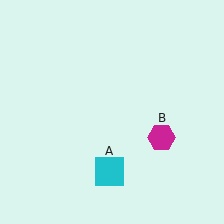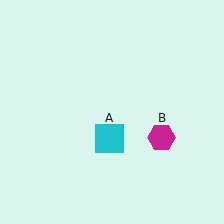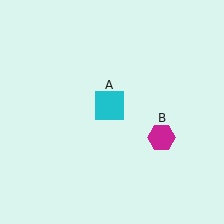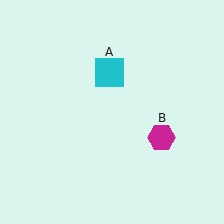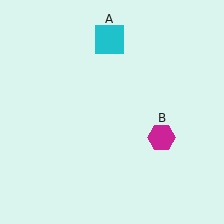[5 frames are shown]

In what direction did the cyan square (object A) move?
The cyan square (object A) moved up.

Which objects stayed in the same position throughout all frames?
Magenta hexagon (object B) remained stationary.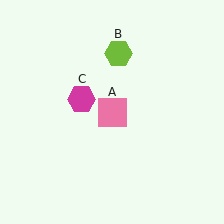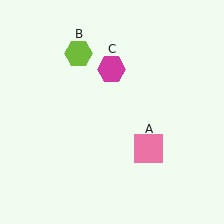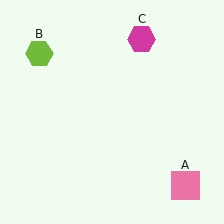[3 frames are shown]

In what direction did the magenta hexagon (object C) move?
The magenta hexagon (object C) moved up and to the right.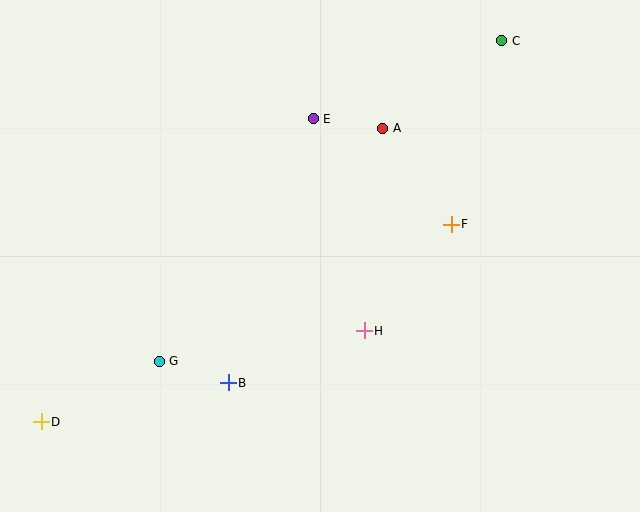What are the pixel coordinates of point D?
Point D is at (41, 422).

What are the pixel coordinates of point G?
Point G is at (159, 361).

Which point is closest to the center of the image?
Point H at (364, 331) is closest to the center.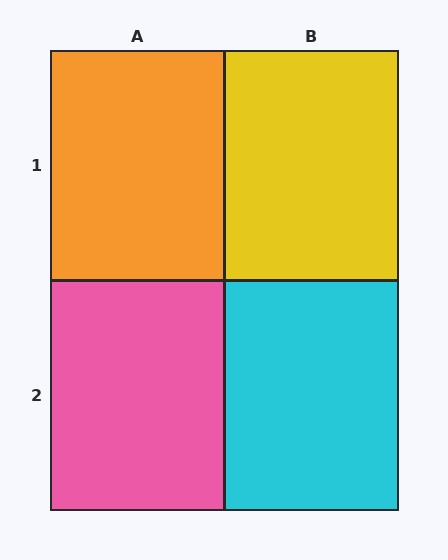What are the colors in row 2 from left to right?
Pink, cyan.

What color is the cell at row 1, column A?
Orange.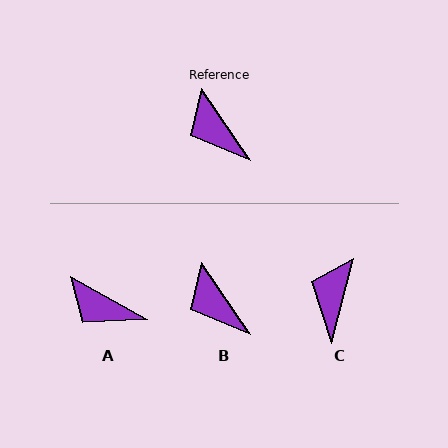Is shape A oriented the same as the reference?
No, it is off by about 26 degrees.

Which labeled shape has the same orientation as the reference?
B.